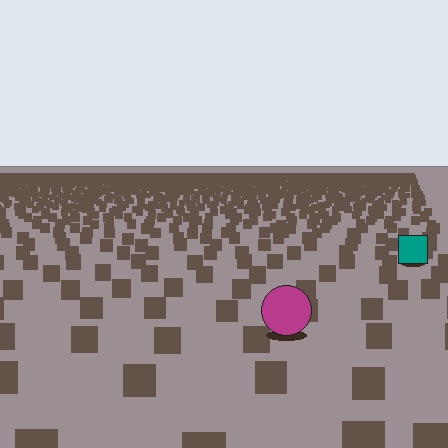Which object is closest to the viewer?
The magenta circle is closest. The texture marks near it are larger and more spread out.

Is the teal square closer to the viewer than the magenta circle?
No. The magenta circle is closer — you can tell from the texture gradient: the ground texture is coarser near it.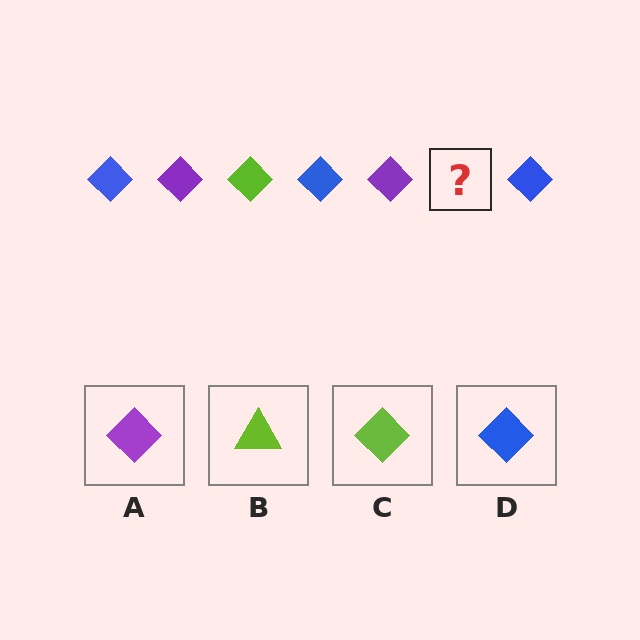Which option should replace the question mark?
Option C.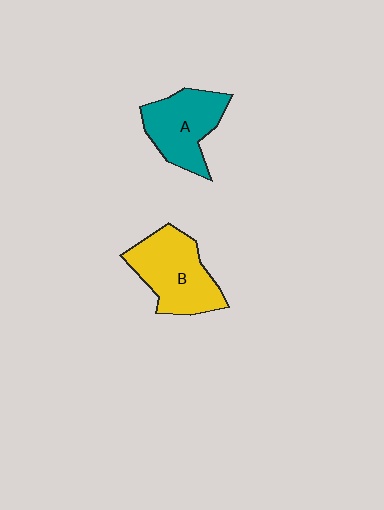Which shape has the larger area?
Shape B (yellow).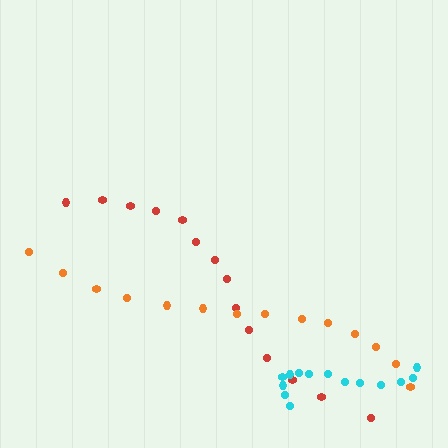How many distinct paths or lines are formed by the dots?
There are 3 distinct paths.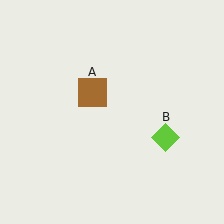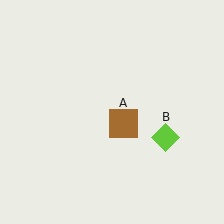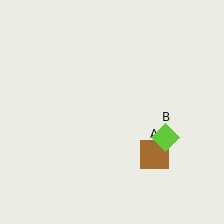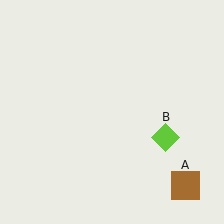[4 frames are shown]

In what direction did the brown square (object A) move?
The brown square (object A) moved down and to the right.